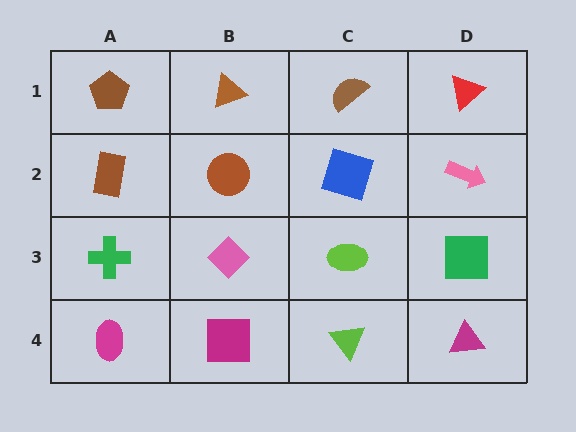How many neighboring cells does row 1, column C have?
3.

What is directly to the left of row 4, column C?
A magenta square.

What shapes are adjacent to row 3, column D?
A pink arrow (row 2, column D), a magenta triangle (row 4, column D), a lime ellipse (row 3, column C).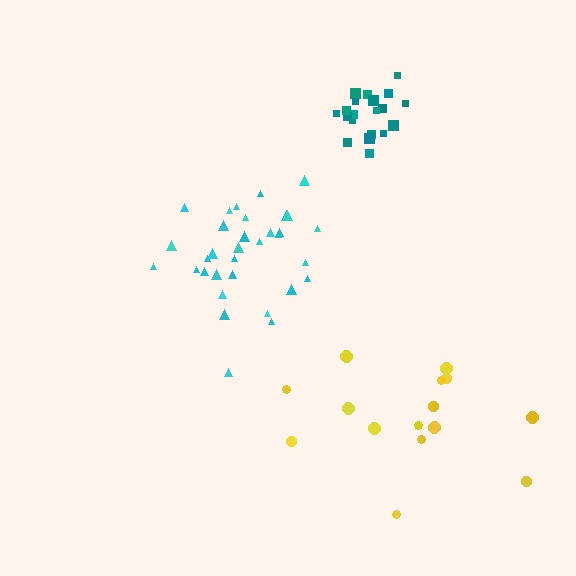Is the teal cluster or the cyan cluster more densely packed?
Teal.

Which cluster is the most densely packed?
Teal.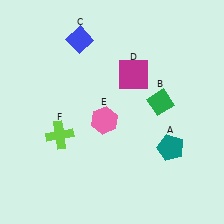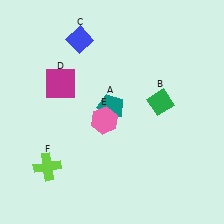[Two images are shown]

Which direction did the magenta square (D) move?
The magenta square (D) moved left.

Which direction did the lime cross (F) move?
The lime cross (F) moved down.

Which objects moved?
The objects that moved are: the teal pentagon (A), the magenta square (D), the lime cross (F).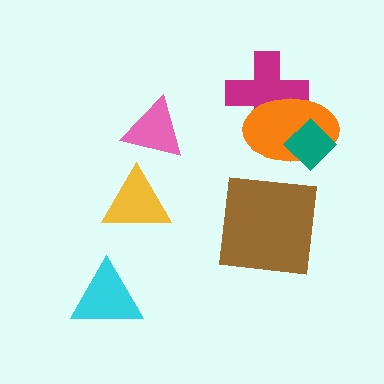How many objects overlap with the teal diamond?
1 object overlaps with the teal diamond.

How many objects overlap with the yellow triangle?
0 objects overlap with the yellow triangle.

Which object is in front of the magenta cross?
The orange ellipse is in front of the magenta cross.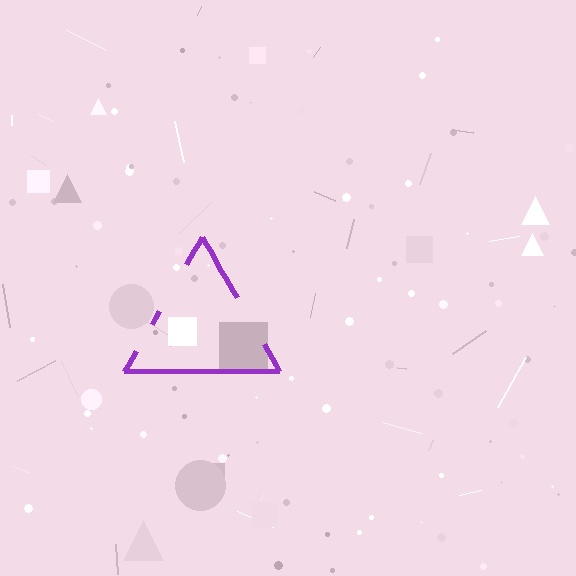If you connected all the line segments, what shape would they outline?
They would outline a triangle.